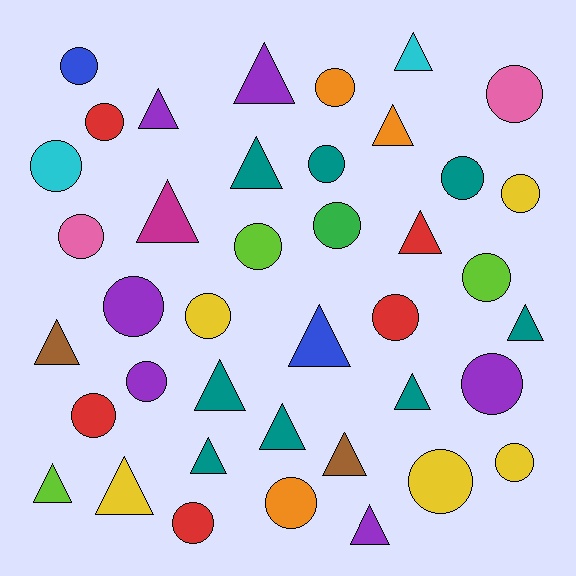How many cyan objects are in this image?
There are 2 cyan objects.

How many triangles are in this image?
There are 18 triangles.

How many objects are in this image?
There are 40 objects.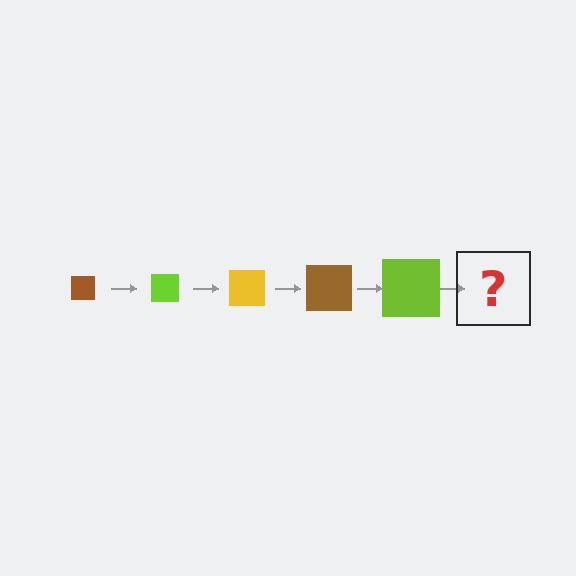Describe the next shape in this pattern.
It should be a yellow square, larger than the previous one.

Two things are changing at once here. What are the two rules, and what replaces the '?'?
The two rules are that the square grows larger each step and the color cycles through brown, lime, and yellow. The '?' should be a yellow square, larger than the previous one.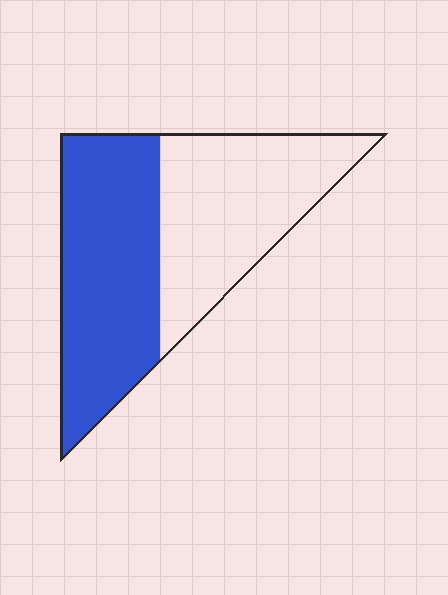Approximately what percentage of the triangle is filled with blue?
Approximately 50%.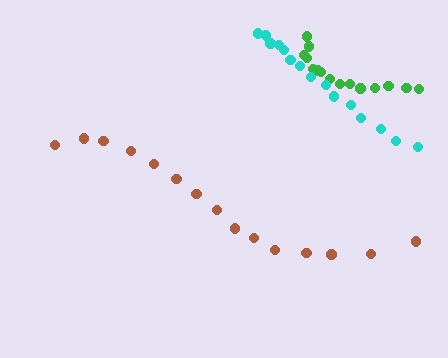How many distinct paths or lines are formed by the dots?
There are 3 distinct paths.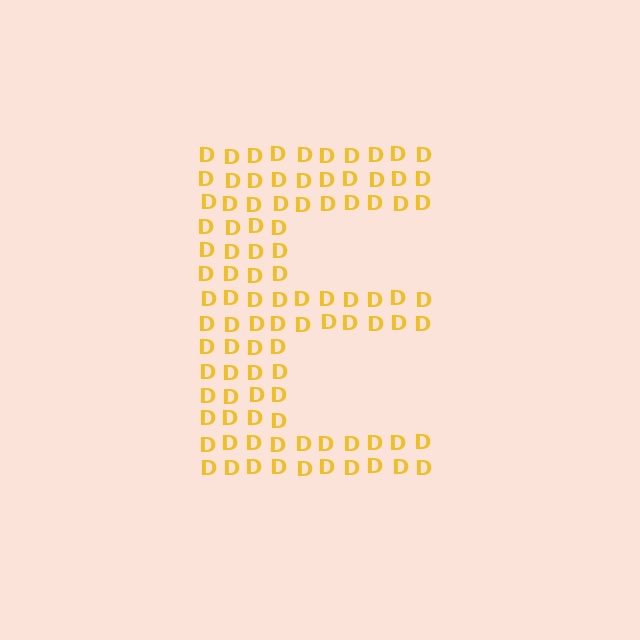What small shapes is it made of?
It is made of small letter D's.